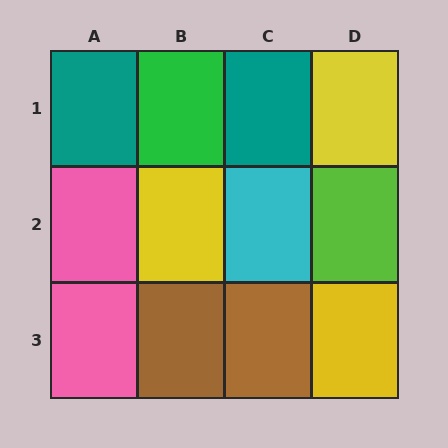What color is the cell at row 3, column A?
Pink.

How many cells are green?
1 cell is green.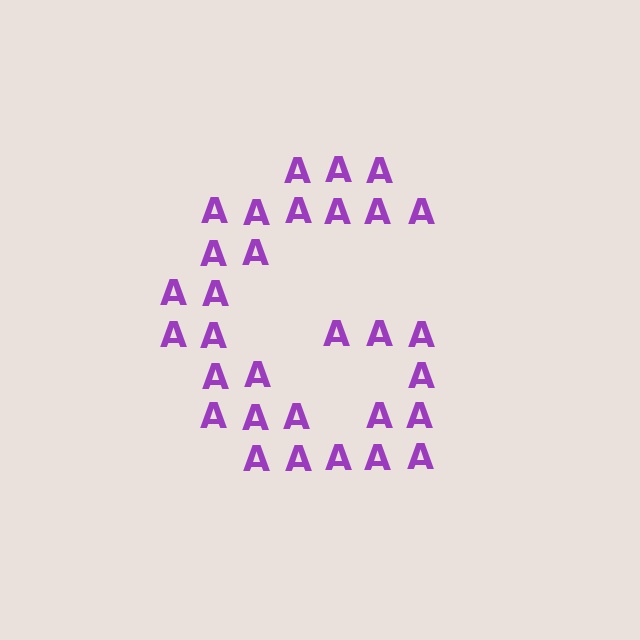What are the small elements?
The small elements are letter A's.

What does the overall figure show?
The overall figure shows the letter G.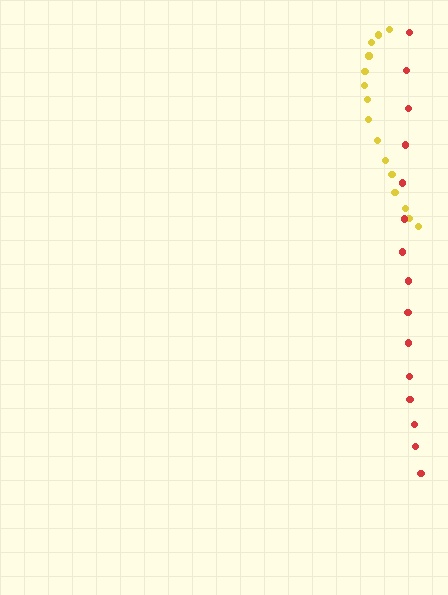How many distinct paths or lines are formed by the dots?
There are 2 distinct paths.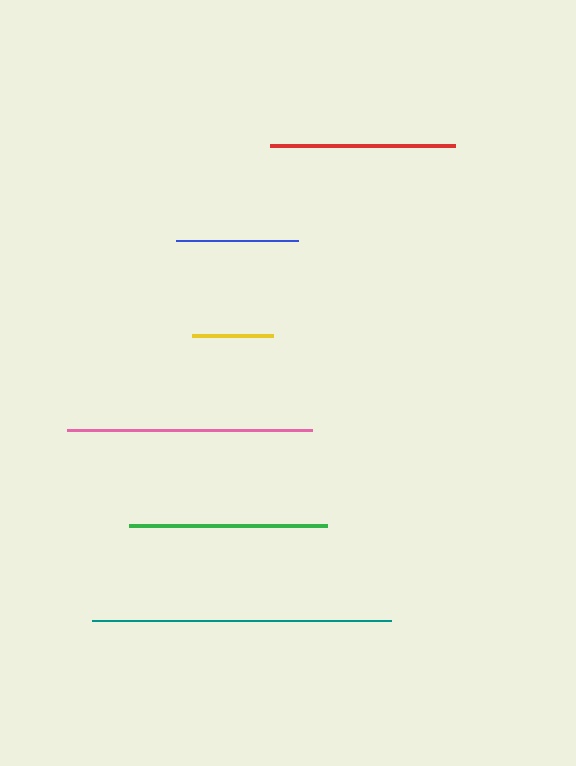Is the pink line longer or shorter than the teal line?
The teal line is longer than the pink line.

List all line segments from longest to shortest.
From longest to shortest: teal, pink, green, red, blue, yellow.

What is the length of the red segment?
The red segment is approximately 185 pixels long.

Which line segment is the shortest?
The yellow line is the shortest at approximately 81 pixels.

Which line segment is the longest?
The teal line is the longest at approximately 298 pixels.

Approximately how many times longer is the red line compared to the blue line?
The red line is approximately 1.5 times the length of the blue line.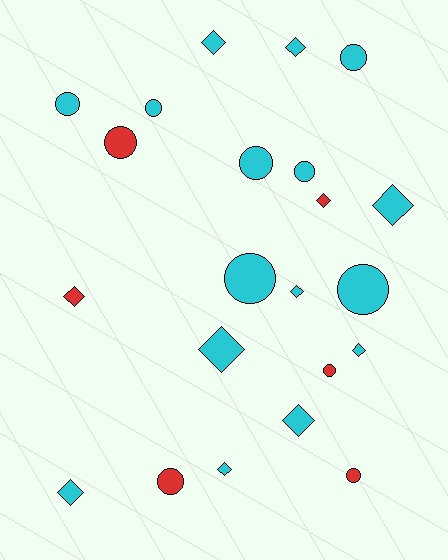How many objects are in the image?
There are 22 objects.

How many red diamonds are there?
There are 2 red diamonds.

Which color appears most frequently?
Cyan, with 16 objects.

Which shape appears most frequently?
Circle, with 11 objects.